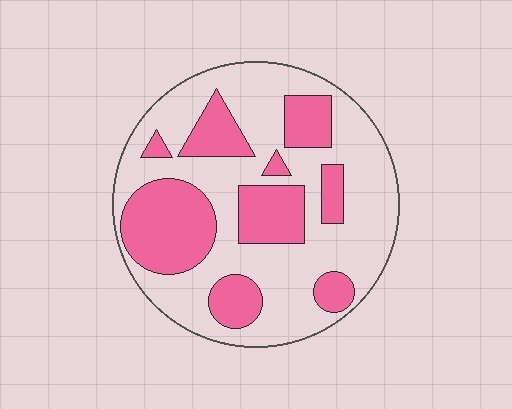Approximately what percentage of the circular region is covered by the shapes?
Approximately 35%.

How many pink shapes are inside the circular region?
9.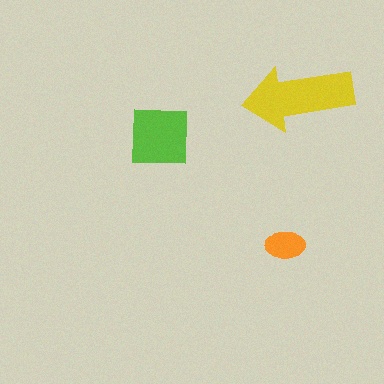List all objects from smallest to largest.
The orange ellipse, the lime square, the yellow arrow.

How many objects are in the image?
There are 3 objects in the image.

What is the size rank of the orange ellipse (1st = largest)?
3rd.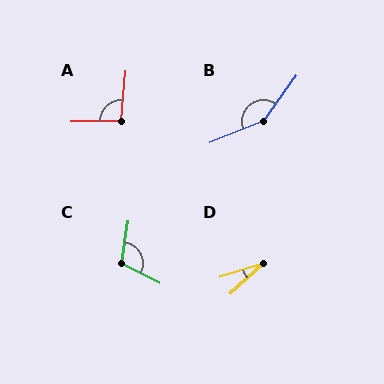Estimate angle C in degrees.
Approximately 108 degrees.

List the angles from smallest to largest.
D (25°), A (95°), C (108°), B (148°).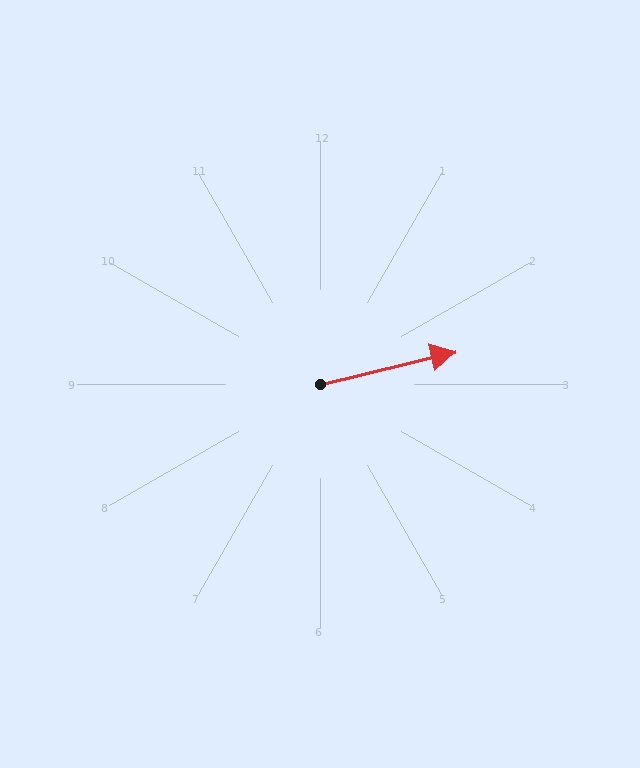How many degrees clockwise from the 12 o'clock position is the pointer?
Approximately 76 degrees.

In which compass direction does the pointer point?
East.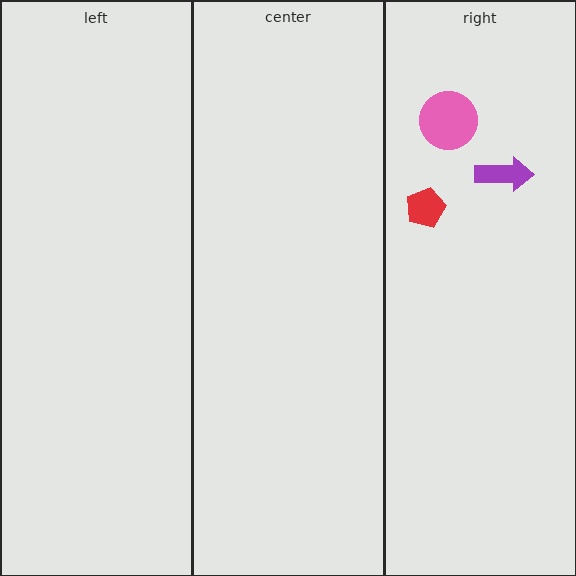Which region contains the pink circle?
The right region.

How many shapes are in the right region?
3.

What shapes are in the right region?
The pink circle, the purple arrow, the red pentagon.